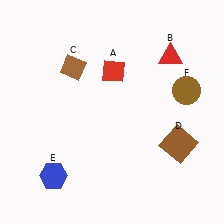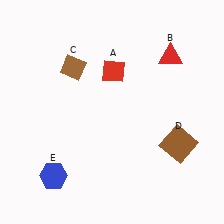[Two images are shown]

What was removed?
The brown circle (F) was removed in Image 2.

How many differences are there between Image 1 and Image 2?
There is 1 difference between the two images.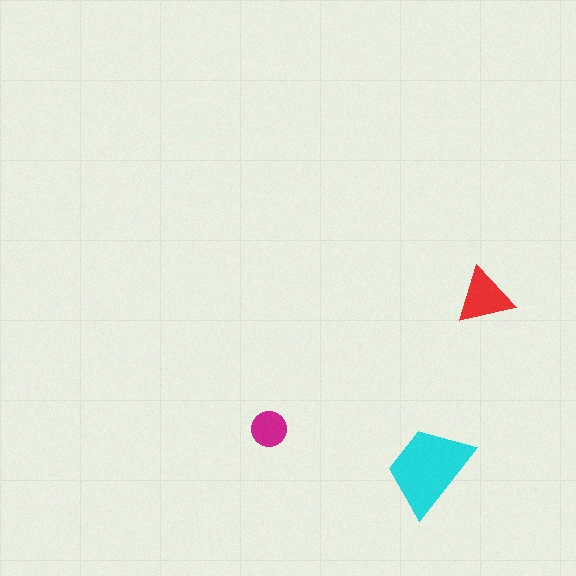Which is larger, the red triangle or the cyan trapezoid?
The cyan trapezoid.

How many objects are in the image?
There are 3 objects in the image.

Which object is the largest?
The cyan trapezoid.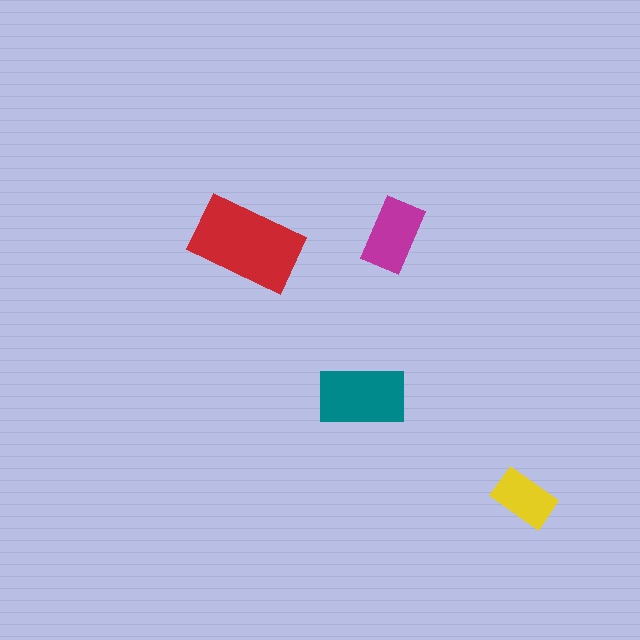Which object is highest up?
The magenta rectangle is topmost.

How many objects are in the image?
There are 4 objects in the image.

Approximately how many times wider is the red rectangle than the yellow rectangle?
About 1.5 times wider.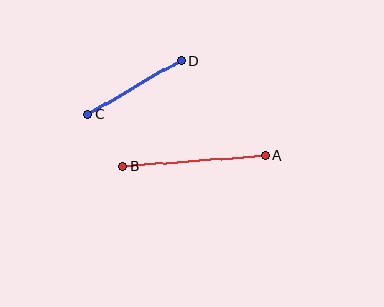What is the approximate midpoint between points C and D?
The midpoint is at approximately (134, 88) pixels.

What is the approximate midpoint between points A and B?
The midpoint is at approximately (194, 161) pixels.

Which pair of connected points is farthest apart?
Points A and B are farthest apart.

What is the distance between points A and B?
The distance is approximately 143 pixels.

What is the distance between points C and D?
The distance is approximately 108 pixels.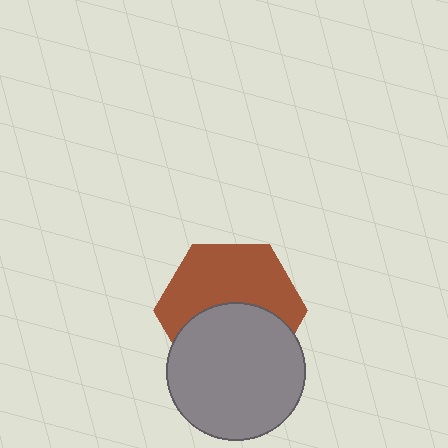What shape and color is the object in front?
The object in front is a gray circle.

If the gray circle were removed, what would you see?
You would see the complete brown hexagon.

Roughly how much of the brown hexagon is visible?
About half of it is visible (roughly 55%).